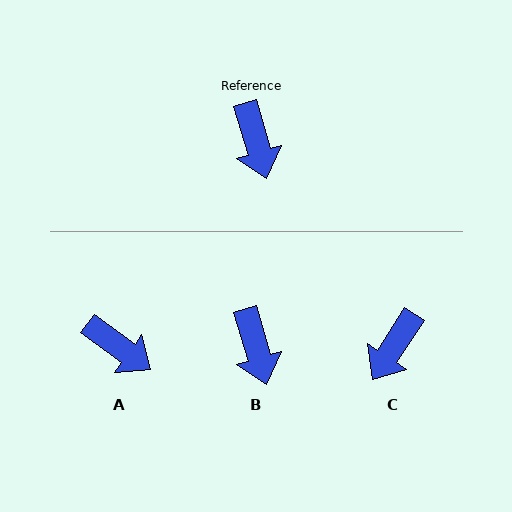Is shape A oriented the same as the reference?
No, it is off by about 37 degrees.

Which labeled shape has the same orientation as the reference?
B.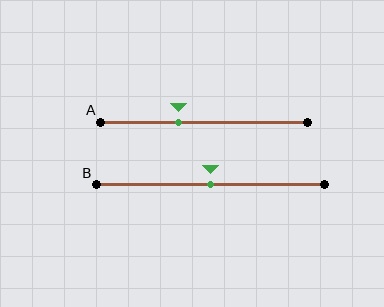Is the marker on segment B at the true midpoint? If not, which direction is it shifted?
Yes, the marker on segment B is at the true midpoint.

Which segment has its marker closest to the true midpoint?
Segment B has its marker closest to the true midpoint.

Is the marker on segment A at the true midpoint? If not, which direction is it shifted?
No, the marker on segment A is shifted to the left by about 12% of the segment length.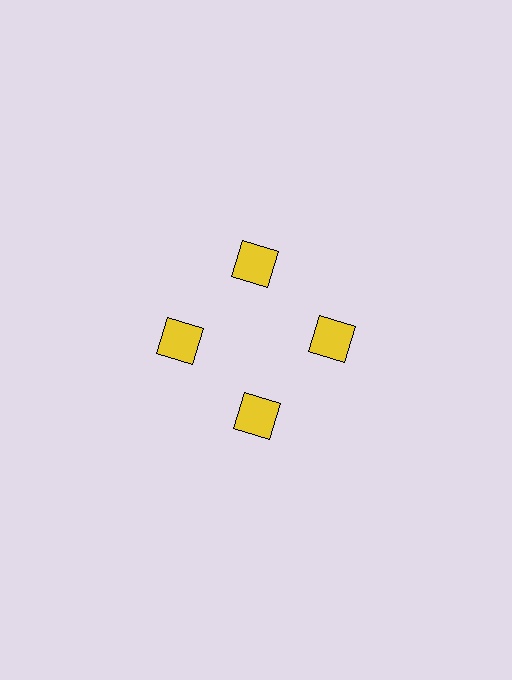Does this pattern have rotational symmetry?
Yes, this pattern has 4-fold rotational symmetry. It looks the same after rotating 90 degrees around the center.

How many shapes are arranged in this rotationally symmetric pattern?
There are 4 shapes, arranged in 4 groups of 1.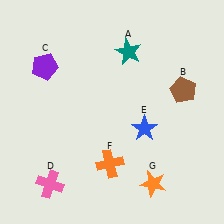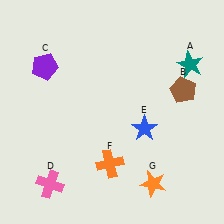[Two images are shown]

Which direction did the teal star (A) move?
The teal star (A) moved right.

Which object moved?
The teal star (A) moved right.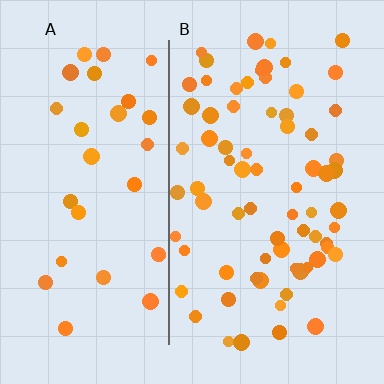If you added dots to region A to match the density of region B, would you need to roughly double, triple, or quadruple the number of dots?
Approximately double.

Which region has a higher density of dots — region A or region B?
B (the right).